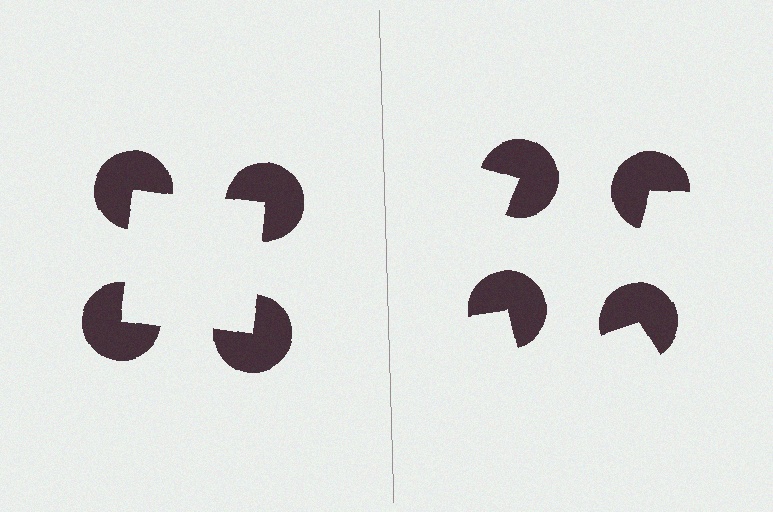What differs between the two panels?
The pac-man discs are positioned identically on both sides; only the wedge orientations differ. On the left they align to a square; on the right they are misaligned.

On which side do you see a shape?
An illusory square appears on the left side. On the right side the wedge cuts are rotated, so no coherent shape forms.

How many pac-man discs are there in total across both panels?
8 — 4 on each side.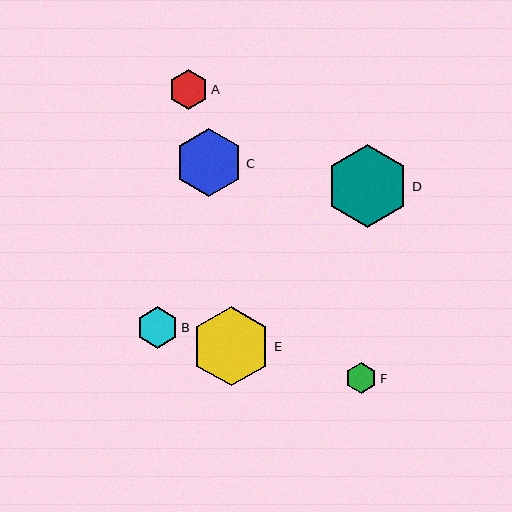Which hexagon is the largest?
Hexagon D is the largest with a size of approximately 82 pixels.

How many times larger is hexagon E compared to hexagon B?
Hexagon E is approximately 1.9 times the size of hexagon B.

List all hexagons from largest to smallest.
From largest to smallest: D, E, C, B, A, F.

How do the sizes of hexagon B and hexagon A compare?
Hexagon B and hexagon A are approximately the same size.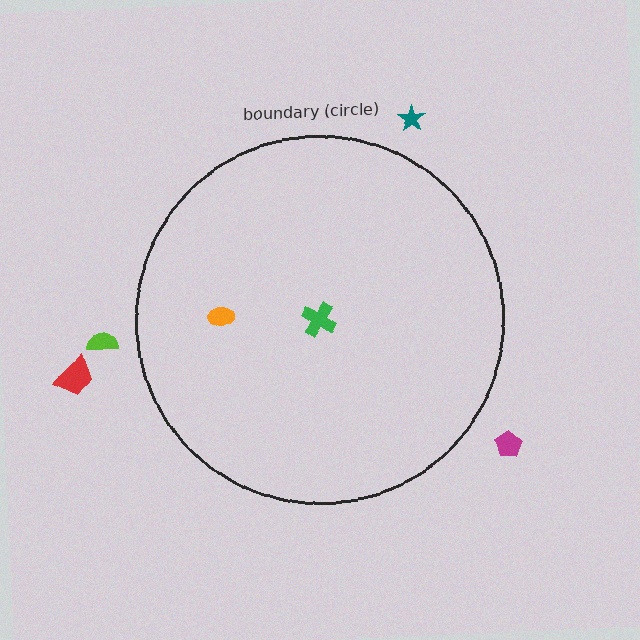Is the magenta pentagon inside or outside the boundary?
Outside.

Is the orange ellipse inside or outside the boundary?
Inside.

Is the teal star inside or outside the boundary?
Outside.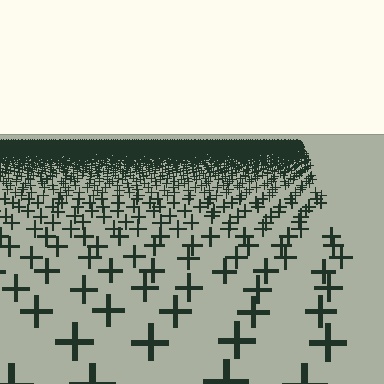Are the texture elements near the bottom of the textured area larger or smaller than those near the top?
Larger. Near the bottom, elements are closer to the viewer and appear at a bigger on-screen size.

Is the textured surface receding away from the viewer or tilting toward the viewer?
The surface is receding away from the viewer. Texture elements get smaller and denser toward the top.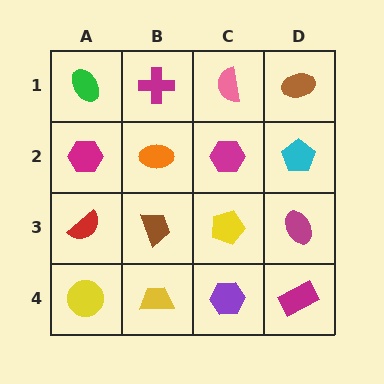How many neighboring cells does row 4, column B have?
3.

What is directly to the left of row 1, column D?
A pink semicircle.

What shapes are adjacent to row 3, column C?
A magenta hexagon (row 2, column C), a purple hexagon (row 4, column C), a brown trapezoid (row 3, column B), a magenta ellipse (row 3, column D).